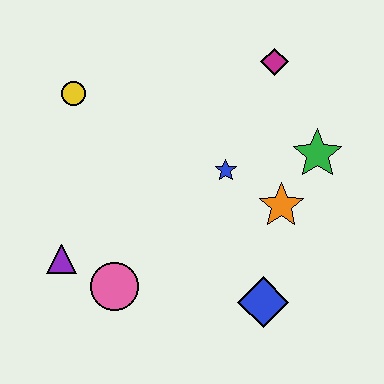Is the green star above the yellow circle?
No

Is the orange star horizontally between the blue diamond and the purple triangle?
No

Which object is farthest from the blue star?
The purple triangle is farthest from the blue star.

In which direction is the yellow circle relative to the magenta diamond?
The yellow circle is to the left of the magenta diamond.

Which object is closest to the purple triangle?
The pink circle is closest to the purple triangle.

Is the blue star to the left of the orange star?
Yes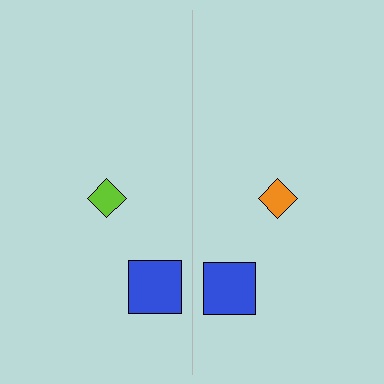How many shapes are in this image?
There are 4 shapes in this image.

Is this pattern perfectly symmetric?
No, the pattern is not perfectly symmetric. The orange diamond on the right side breaks the symmetry — its mirror counterpart is lime.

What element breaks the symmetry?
The orange diamond on the right side breaks the symmetry — its mirror counterpart is lime.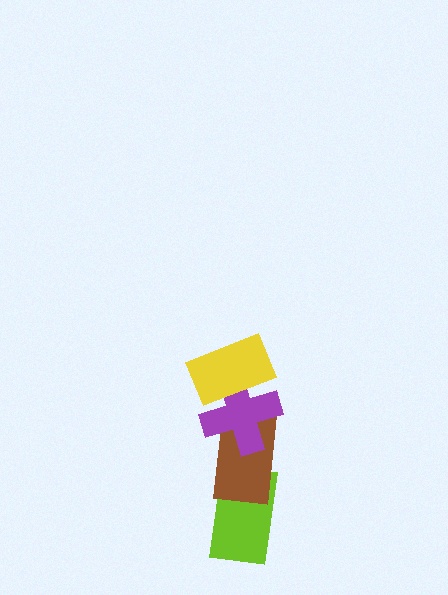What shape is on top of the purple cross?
The yellow rectangle is on top of the purple cross.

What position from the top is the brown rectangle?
The brown rectangle is 3rd from the top.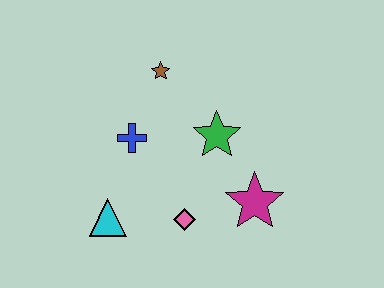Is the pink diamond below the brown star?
Yes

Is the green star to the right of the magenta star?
No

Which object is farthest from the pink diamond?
The brown star is farthest from the pink diamond.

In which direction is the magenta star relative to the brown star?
The magenta star is below the brown star.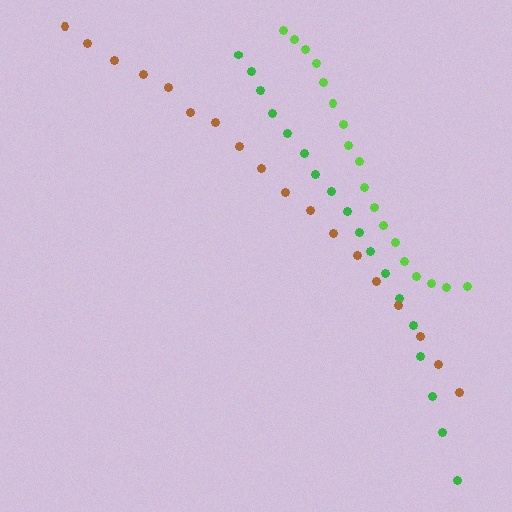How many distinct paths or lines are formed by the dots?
There are 3 distinct paths.